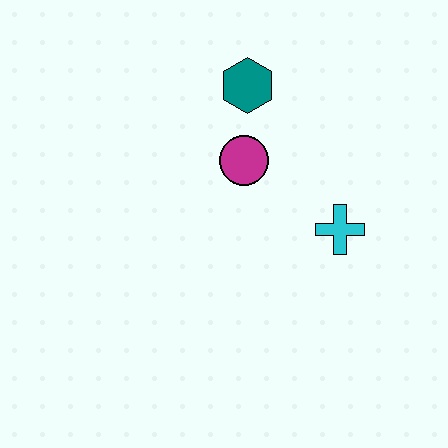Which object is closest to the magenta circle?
The teal hexagon is closest to the magenta circle.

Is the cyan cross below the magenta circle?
Yes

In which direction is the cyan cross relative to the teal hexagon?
The cyan cross is below the teal hexagon.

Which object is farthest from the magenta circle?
The cyan cross is farthest from the magenta circle.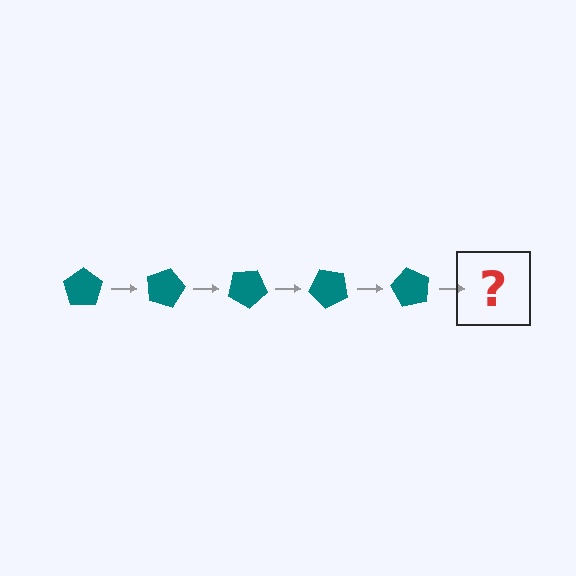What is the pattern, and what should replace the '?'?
The pattern is that the pentagon rotates 15 degrees each step. The '?' should be a teal pentagon rotated 75 degrees.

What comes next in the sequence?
The next element should be a teal pentagon rotated 75 degrees.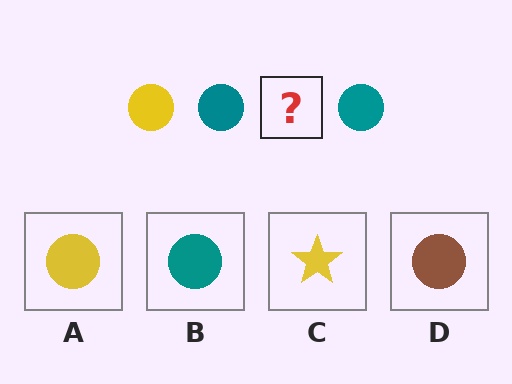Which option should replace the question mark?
Option A.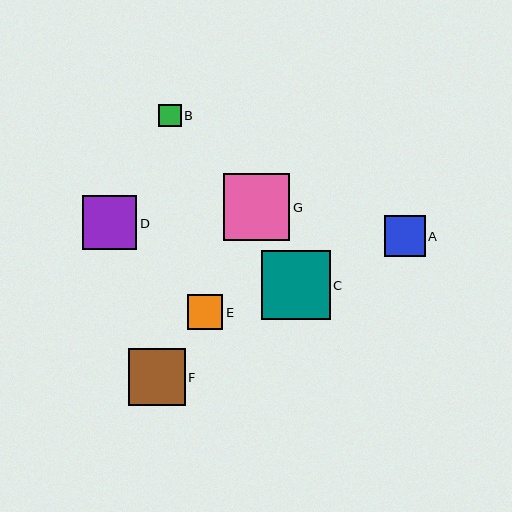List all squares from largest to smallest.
From largest to smallest: C, G, F, D, A, E, B.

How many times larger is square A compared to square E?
Square A is approximately 1.2 times the size of square E.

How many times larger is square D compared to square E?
Square D is approximately 1.5 times the size of square E.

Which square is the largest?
Square C is the largest with a size of approximately 69 pixels.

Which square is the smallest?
Square B is the smallest with a size of approximately 22 pixels.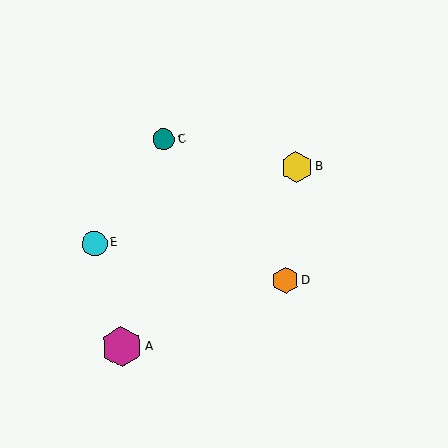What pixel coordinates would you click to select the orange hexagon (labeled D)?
Click at (285, 280) to select the orange hexagon D.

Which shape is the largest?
The magenta hexagon (labeled A) is the largest.